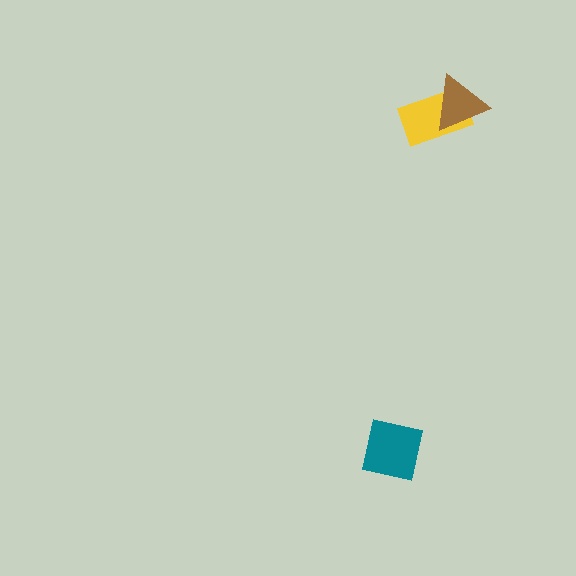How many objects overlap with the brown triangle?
1 object overlaps with the brown triangle.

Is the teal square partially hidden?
No, no other shape covers it.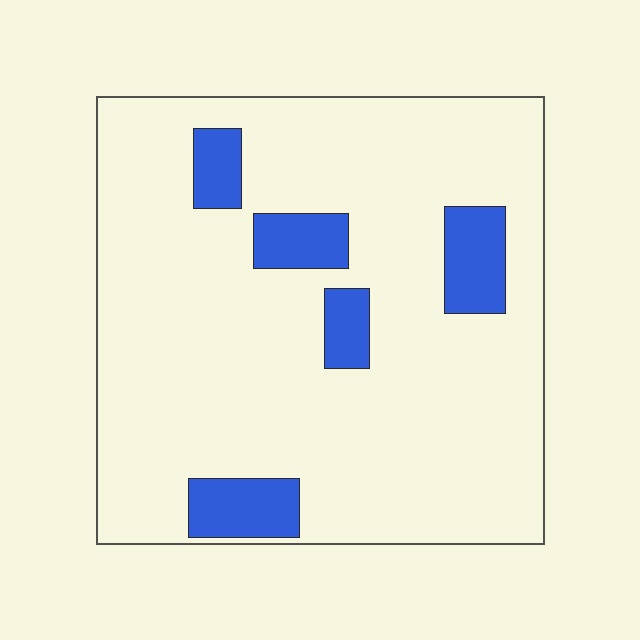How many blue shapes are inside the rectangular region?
5.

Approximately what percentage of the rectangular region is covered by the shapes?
Approximately 15%.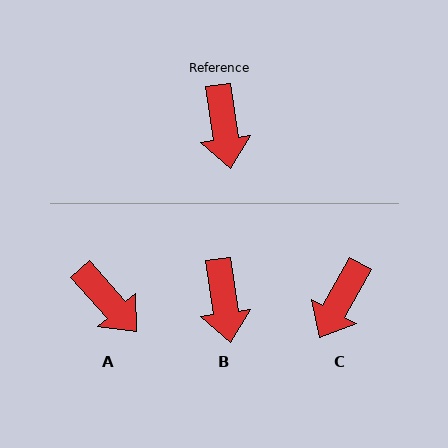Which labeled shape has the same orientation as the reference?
B.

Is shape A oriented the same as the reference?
No, it is off by about 34 degrees.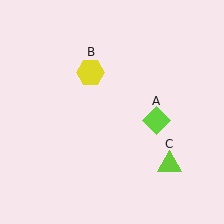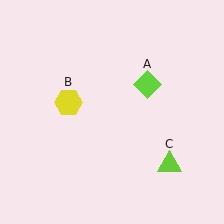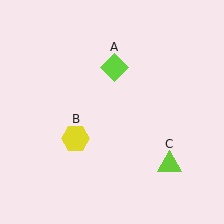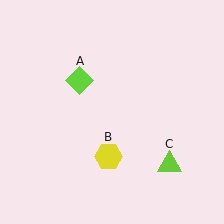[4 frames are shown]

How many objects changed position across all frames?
2 objects changed position: lime diamond (object A), yellow hexagon (object B).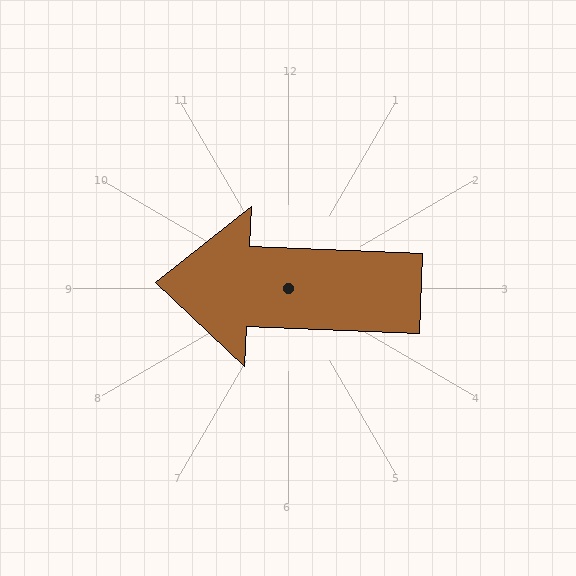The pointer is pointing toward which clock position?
Roughly 9 o'clock.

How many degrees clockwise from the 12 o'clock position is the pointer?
Approximately 272 degrees.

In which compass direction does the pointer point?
West.